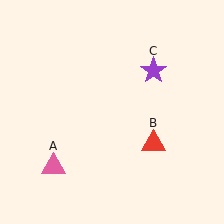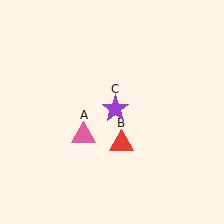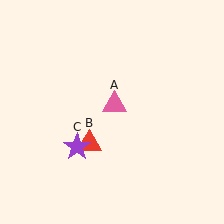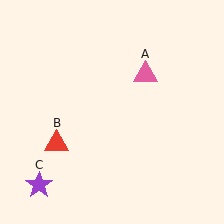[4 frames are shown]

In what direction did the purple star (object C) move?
The purple star (object C) moved down and to the left.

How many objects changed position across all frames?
3 objects changed position: pink triangle (object A), red triangle (object B), purple star (object C).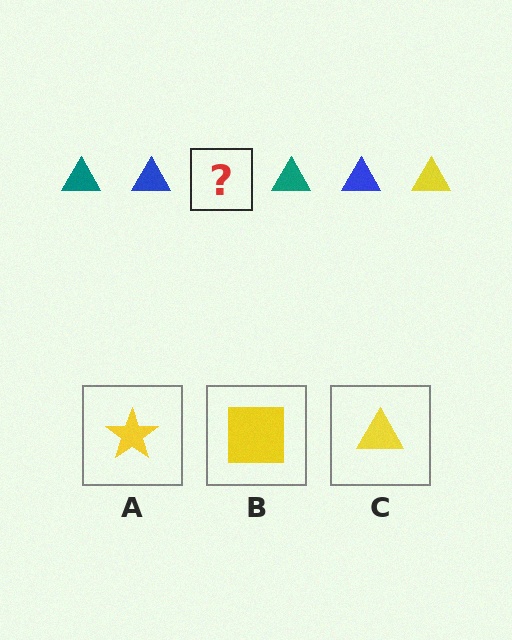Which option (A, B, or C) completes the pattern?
C.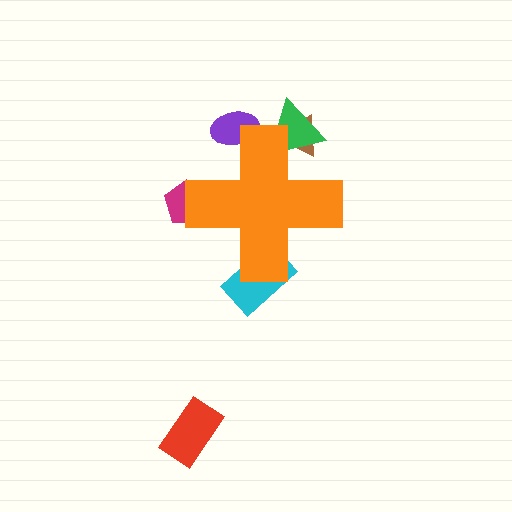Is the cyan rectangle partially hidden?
Yes, the cyan rectangle is partially hidden behind the orange cross.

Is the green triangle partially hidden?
Yes, the green triangle is partially hidden behind the orange cross.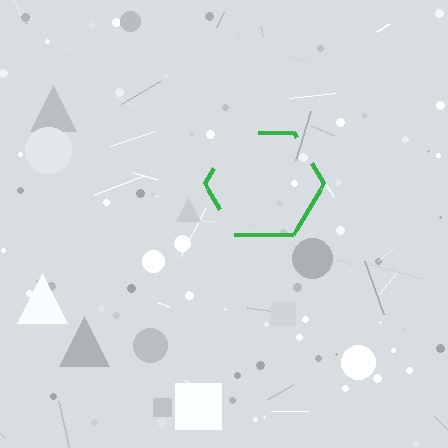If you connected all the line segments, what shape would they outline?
They would outline a hexagon.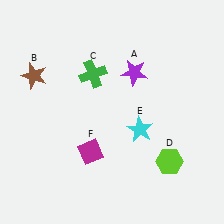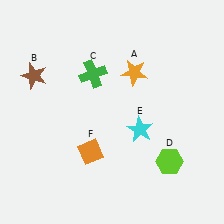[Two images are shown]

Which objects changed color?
A changed from purple to orange. F changed from magenta to orange.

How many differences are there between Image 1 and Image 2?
There are 2 differences between the two images.